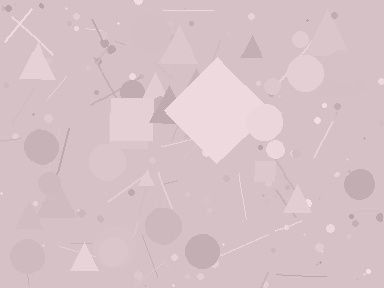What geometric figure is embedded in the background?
A diamond is embedded in the background.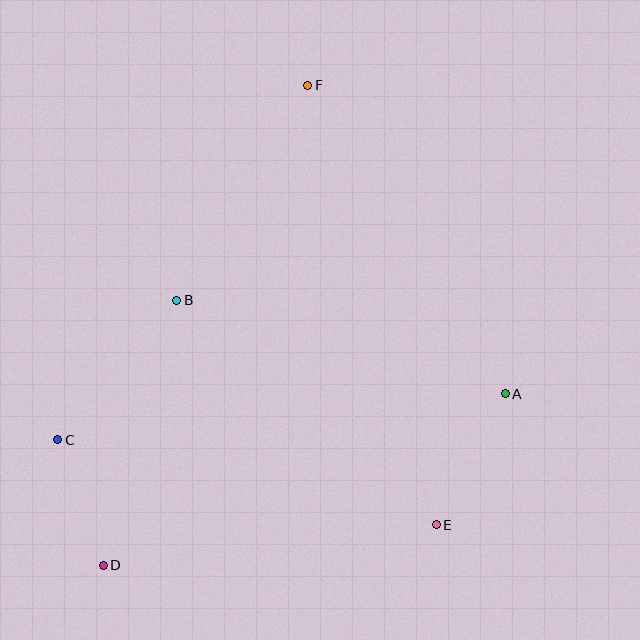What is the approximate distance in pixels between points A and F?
The distance between A and F is approximately 366 pixels.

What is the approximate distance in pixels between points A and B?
The distance between A and B is approximately 342 pixels.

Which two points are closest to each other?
Points C and D are closest to each other.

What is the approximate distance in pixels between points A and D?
The distance between A and D is approximately 437 pixels.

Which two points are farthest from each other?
Points D and F are farthest from each other.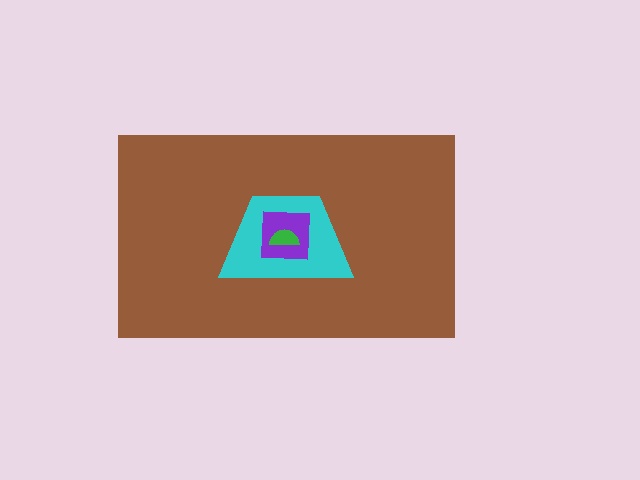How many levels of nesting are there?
4.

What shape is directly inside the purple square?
The green semicircle.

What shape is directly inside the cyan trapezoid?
The purple square.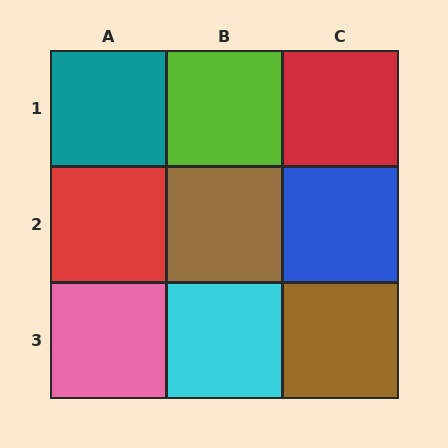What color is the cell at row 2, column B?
Brown.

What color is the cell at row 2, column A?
Red.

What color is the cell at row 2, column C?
Blue.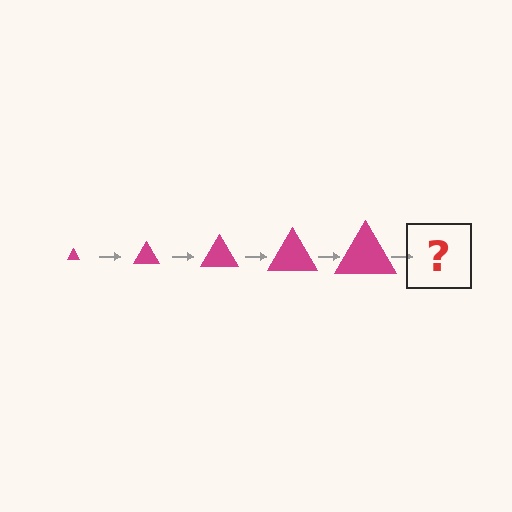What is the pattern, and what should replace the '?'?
The pattern is that the triangle gets progressively larger each step. The '?' should be a magenta triangle, larger than the previous one.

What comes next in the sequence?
The next element should be a magenta triangle, larger than the previous one.